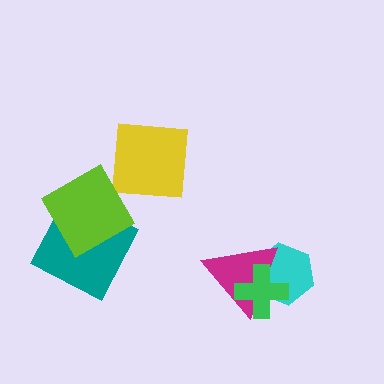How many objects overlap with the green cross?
2 objects overlap with the green cross.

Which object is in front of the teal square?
The lime diamond is in front of the teal square.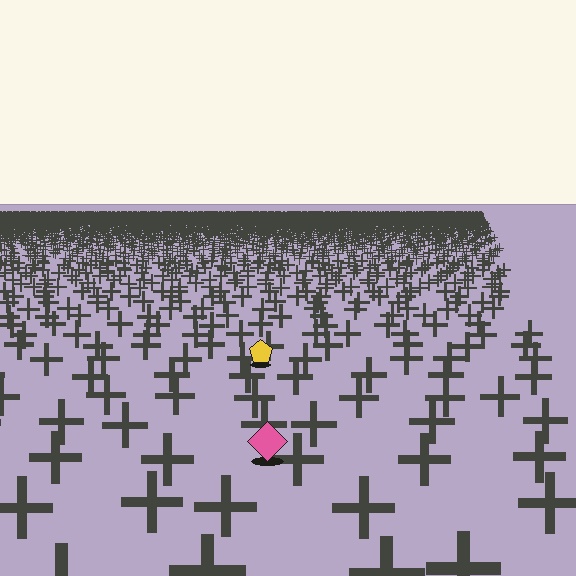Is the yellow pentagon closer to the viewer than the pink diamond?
No. The pink diamond is closer — you can tell from the texture gradient: the ground texture is coarser near it.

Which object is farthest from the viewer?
The yellow pentagon is farthest from the viewer. It appears smaller and the ground texture around it is denser.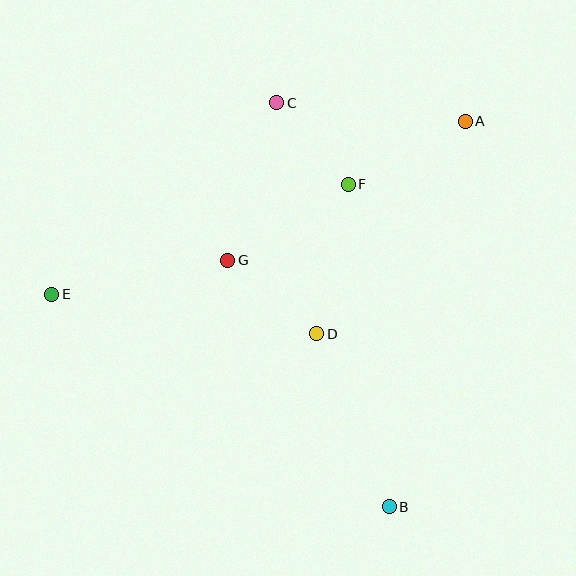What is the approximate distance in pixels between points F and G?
The distance between F and G is approximately 142 pixels.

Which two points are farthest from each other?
Points A and E are farthest from each other.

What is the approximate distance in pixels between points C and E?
The distance between C and E is approximately 296 pixels.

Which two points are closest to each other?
Points C and F are closest to each other.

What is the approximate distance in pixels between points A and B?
The distance between A and B is approximately 393 pixels.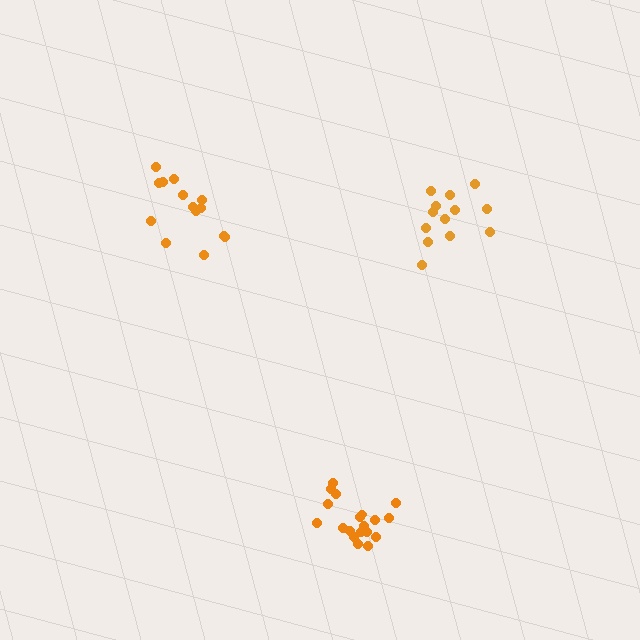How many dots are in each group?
Group 1: 19 dots, Group 2: 14 dots, Group 3: 14 dots (47 total).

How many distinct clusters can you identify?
There are 3 distinct clusters.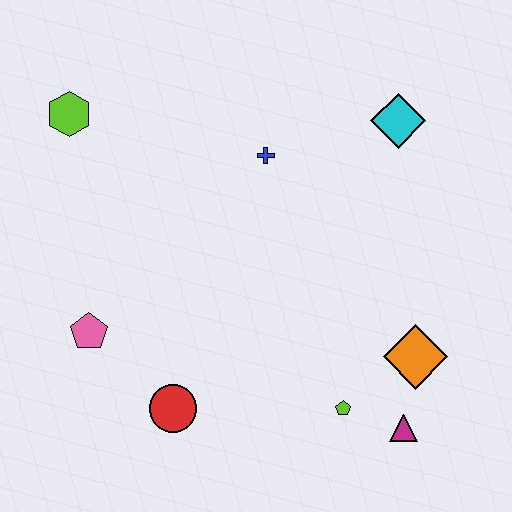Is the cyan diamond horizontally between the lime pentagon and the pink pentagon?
No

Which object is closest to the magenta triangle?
The lime pentagon is closest to the magenta triangle.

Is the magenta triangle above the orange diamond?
No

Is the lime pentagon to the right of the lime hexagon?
Yes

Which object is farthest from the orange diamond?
The lime hexagon is farthest from the orange diamond.